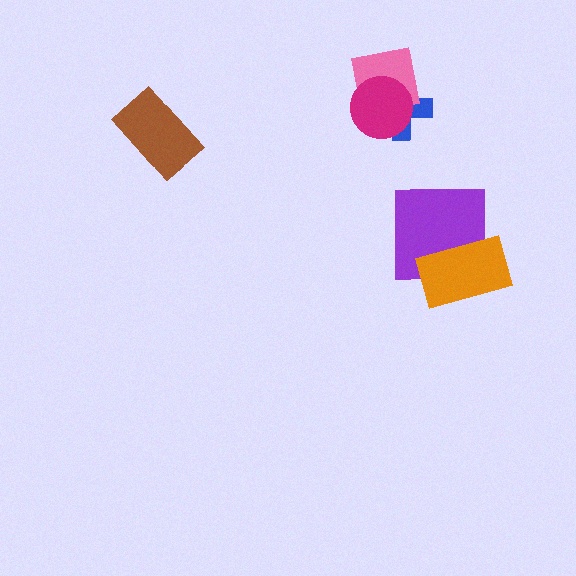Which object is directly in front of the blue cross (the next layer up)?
The pink square is directly in front of the blue cross.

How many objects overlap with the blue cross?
2 objects overlap with the blue cross.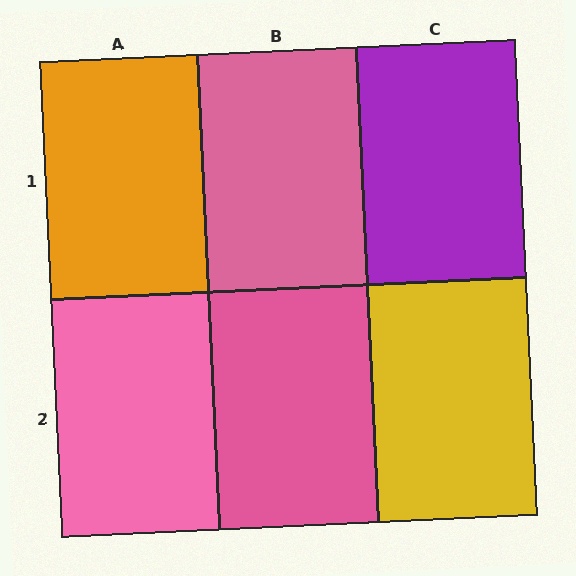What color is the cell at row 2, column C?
Yellow.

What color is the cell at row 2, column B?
Pink.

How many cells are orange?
1 cell is orange.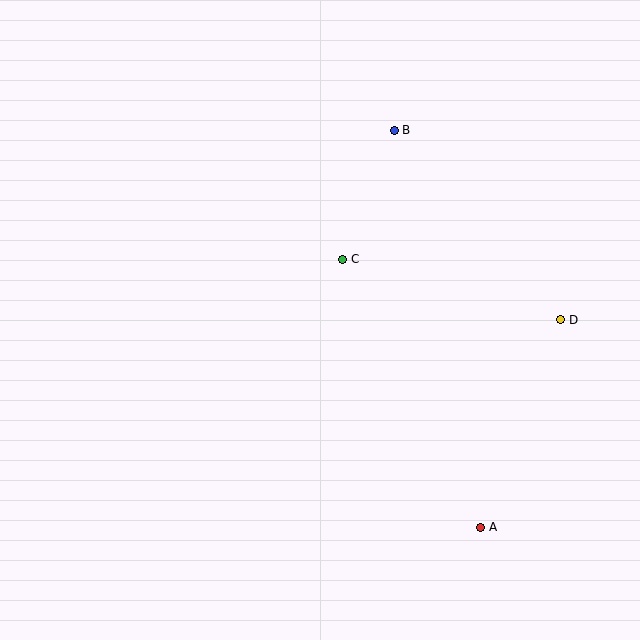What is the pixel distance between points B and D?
The distance between B and D is 252 pixels.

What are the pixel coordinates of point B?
Point B is at (394, 130).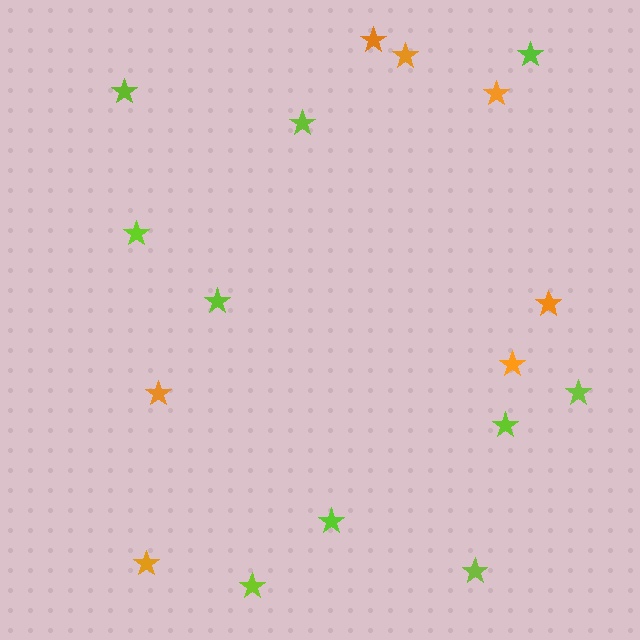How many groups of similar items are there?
There are 2 groups: one group of lime stars (10) and one group of orange stars (7).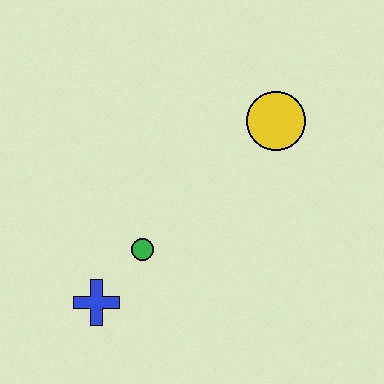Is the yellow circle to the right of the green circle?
Yes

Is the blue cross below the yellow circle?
Yes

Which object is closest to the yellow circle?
The green circle is closest to the yellow circle.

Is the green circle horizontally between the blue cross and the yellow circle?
Yes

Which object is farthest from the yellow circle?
The blue cross is farthest from the yellow circle.